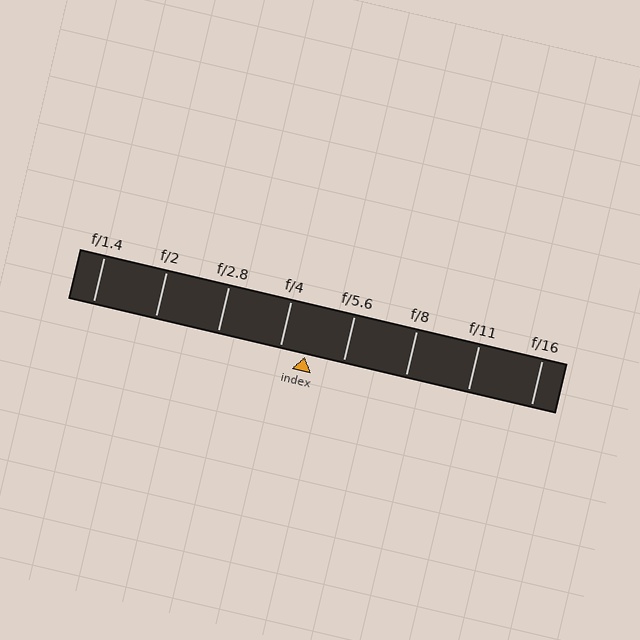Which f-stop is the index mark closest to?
The index mark is closest to f/4.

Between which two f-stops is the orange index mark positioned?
The index mark is between f/4 and f/5.6.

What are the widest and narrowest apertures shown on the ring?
The widest aperture shown is f/1.4 and the narrowest is f/16.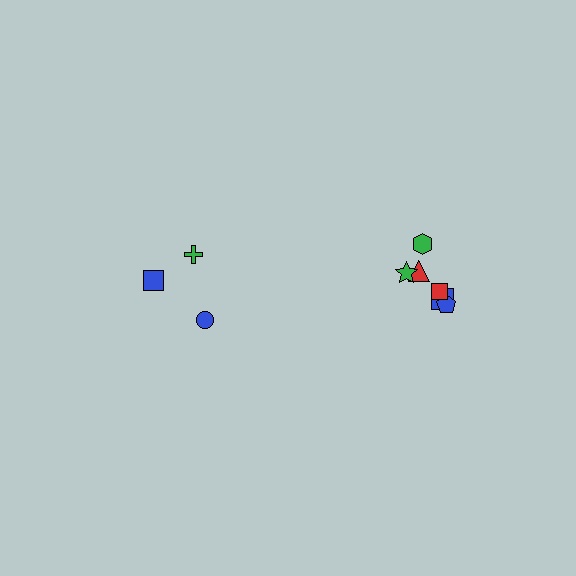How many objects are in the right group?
There are 6 objects.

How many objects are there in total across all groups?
There are 9 objects.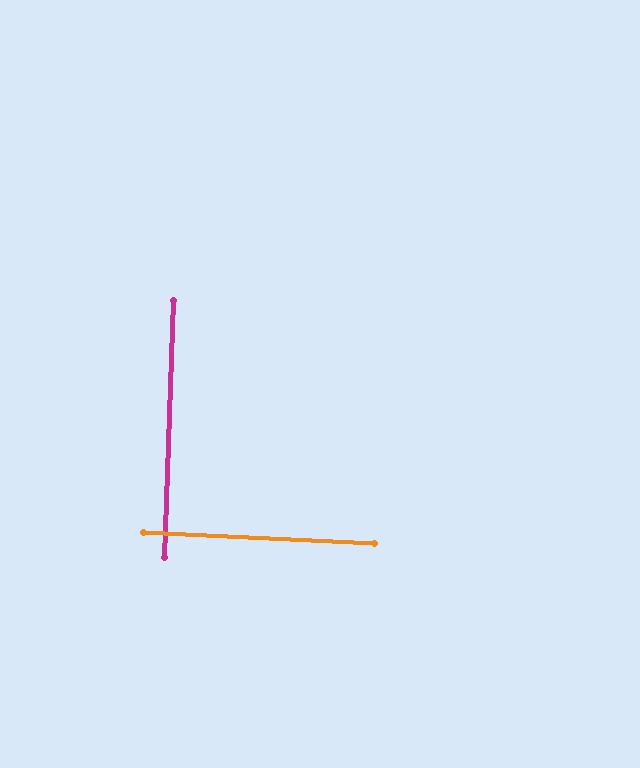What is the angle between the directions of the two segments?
Approximately 89 degrees.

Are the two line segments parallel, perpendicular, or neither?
Perpendicular — they meet at approximately 89°.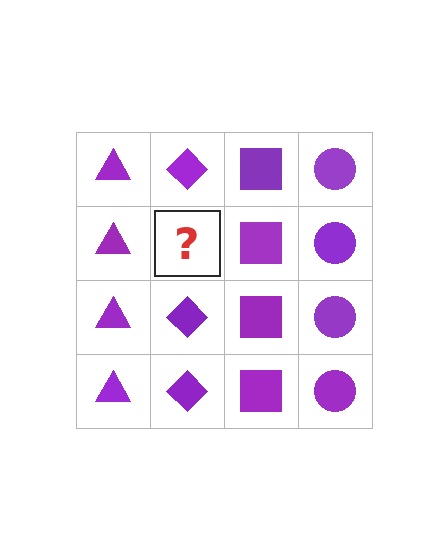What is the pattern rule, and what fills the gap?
The rule is that each column has a consistent shape. The gap should be filled with a purple diamond.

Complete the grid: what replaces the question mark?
The question mark should be replaced with a purple diamond.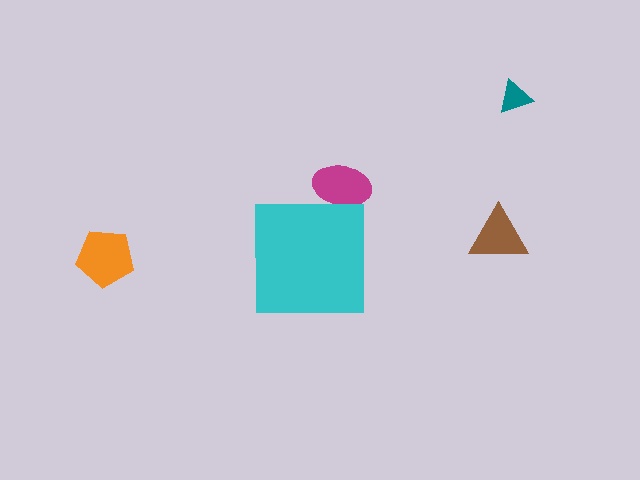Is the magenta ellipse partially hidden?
Yes, the magenta ellipse is partially hidden behind the cyan square.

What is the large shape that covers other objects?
A cyan square.